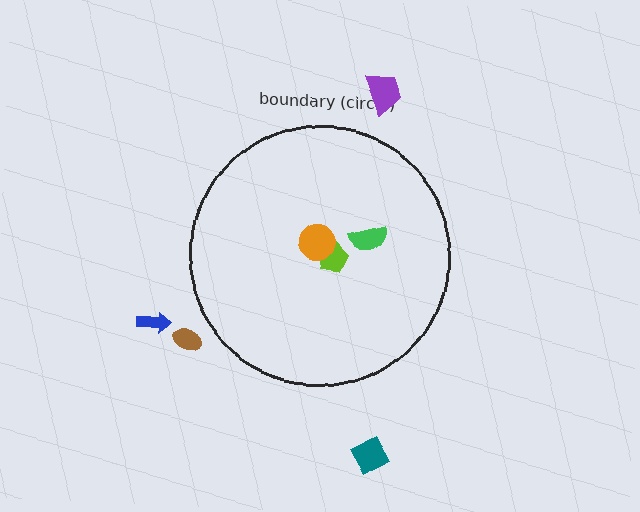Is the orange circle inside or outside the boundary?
Inside.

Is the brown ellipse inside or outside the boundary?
Outside.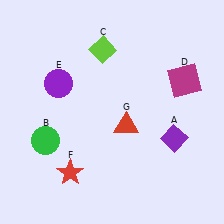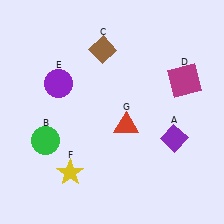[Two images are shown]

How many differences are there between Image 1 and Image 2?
There are 2 differences between the two images.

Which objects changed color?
C changed from lime to brown. F changed from red to yellow.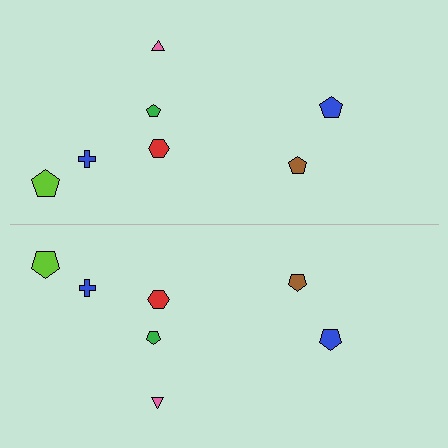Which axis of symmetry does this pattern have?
The pattern has a horizontal axis of symmetry running through the center of the image.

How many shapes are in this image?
There are 14 shapes in this image.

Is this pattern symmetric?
Yes, this pattern has bilateral (reflection) symmetry.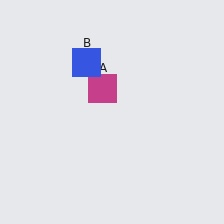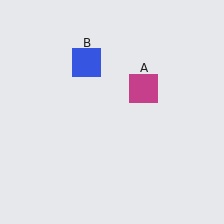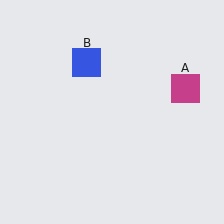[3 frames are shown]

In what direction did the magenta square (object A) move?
The magenta square (object A) moved right.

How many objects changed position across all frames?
1 object changed position: magenta square (object A).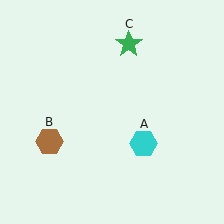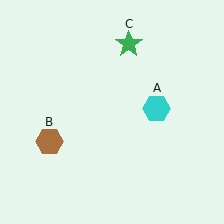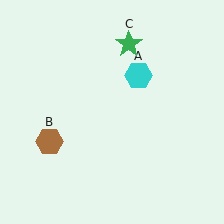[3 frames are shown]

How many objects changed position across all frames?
1 object changed position: cyan hexagon (object A).